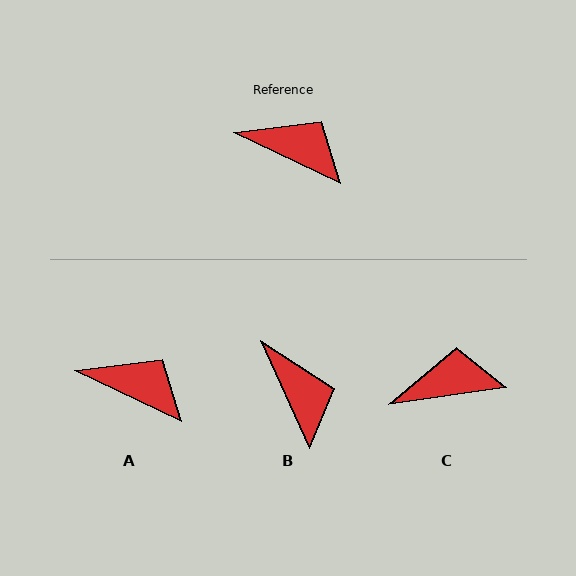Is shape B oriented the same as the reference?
No, it is off by about 40 degrees.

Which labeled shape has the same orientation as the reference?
A.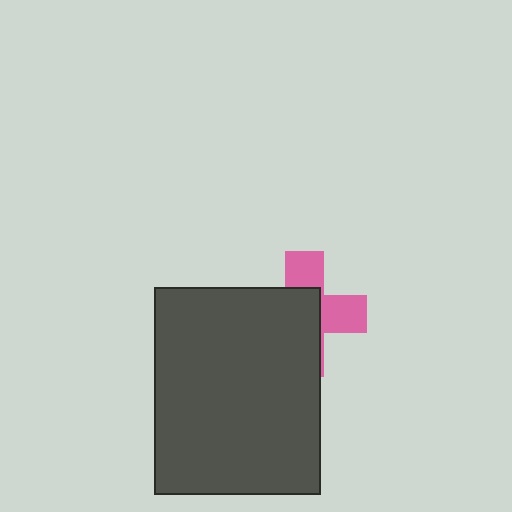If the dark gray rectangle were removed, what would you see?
You would see the complete pink cross.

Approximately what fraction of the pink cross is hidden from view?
Roughly 60% of the pink cross is hidden behind the dark gray rectangle.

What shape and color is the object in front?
The object in front is a dark gray rectangle.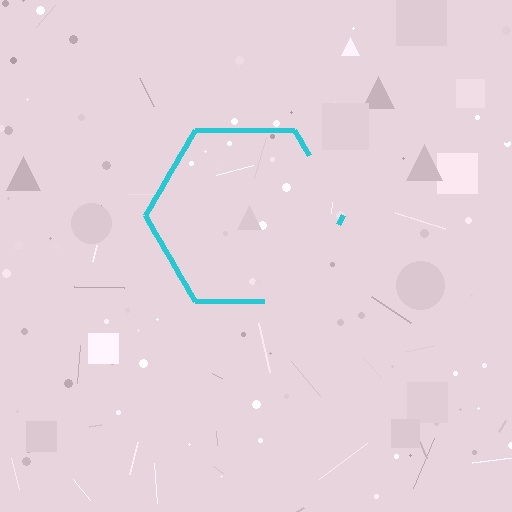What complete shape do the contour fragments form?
The contour fragments form a hexagon.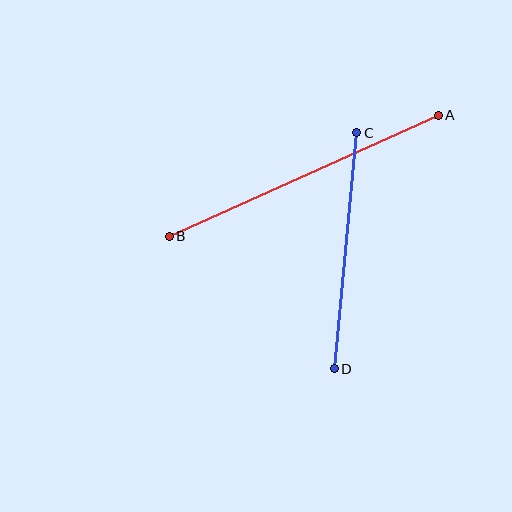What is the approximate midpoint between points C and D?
The midpoint is at approximately (345, 251) pixels.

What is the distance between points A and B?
The distance is approximately 295 pixels.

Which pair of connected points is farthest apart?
Points A and B are farthest apart.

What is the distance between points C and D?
The distance is approximately 237 pixels.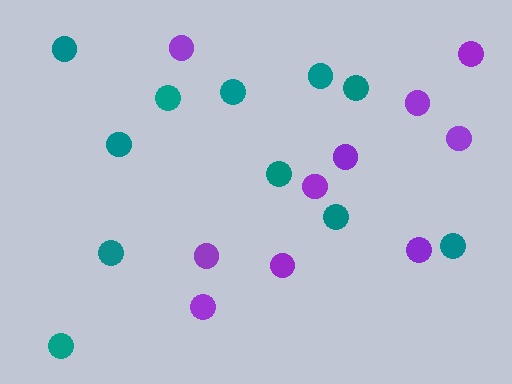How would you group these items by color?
There are 2 groups: one group of teal circles (11) and one group of purple circles (10).